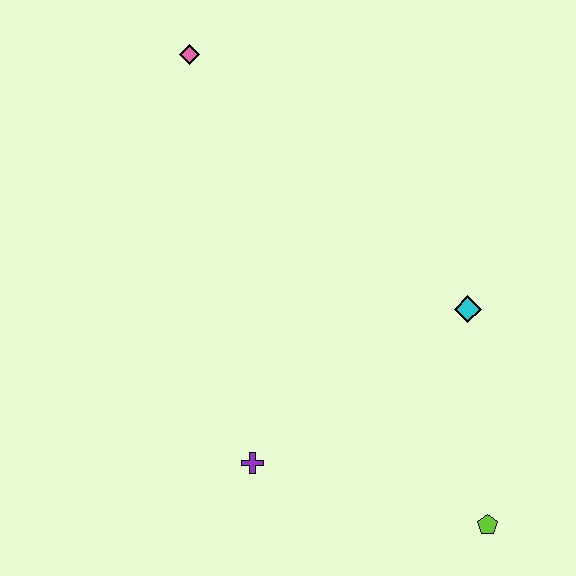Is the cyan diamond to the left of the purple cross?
No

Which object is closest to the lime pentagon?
The cyan diamond is closest to the lime pentagon.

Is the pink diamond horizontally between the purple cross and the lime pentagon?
No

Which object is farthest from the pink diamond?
The lime pentagon is farthest from the pink diamond.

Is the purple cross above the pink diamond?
No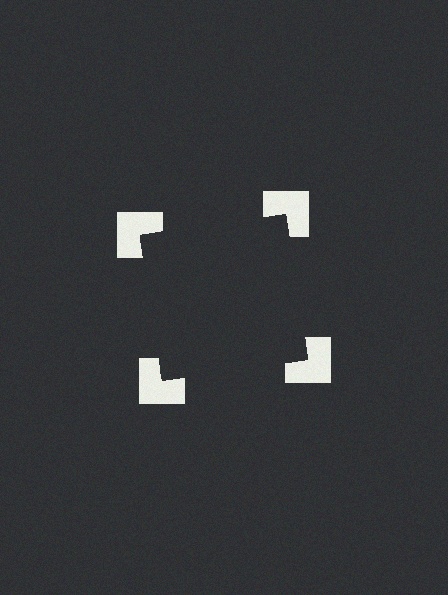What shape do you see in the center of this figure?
An illusory square — its edges are inferred from the aligned wedge cuts in the notched squares, not physically drawn.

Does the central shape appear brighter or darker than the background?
It typically appears slightly darker than the background, even though no actual brightness change is drawn.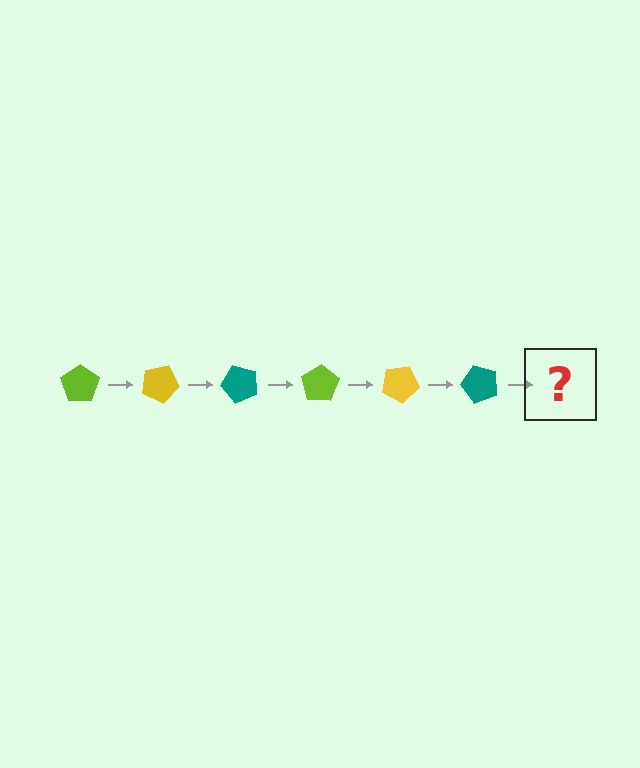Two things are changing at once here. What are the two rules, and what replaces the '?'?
The two rules are that it rotates 25 degrees each step and the color cycles through lime, yellow, and teal. The '?' should be a lime pentagon, rotated 150 degrees from the start.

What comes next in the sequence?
The next element should be a lime pentagon, rotated 150 degrees from the start.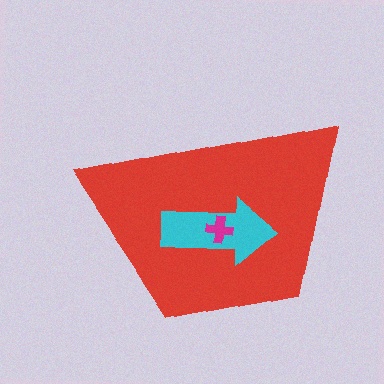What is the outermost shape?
The red trapezoid.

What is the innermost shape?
The magenta cross.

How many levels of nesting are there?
3.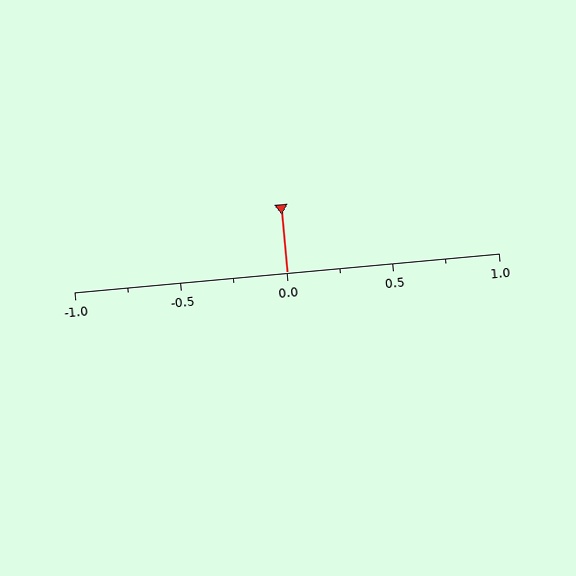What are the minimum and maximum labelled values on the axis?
The axis runs from -1.0 to 1.0.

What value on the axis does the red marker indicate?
The marker indicates approximately 0.